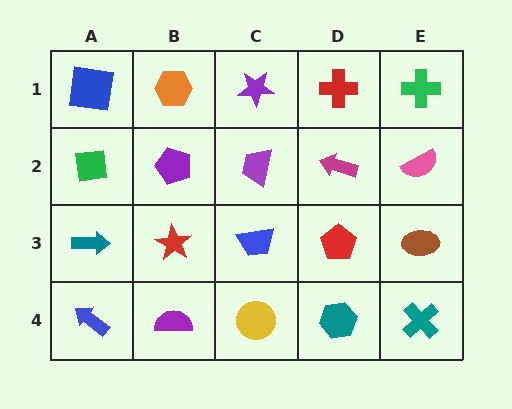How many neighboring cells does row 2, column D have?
4.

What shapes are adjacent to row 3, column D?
A magenta arrow (row 2, column D), a teal hexagon (row 4, column D), a blue trapezoid (row 3, column C), a brown ellipse (row 3, column E).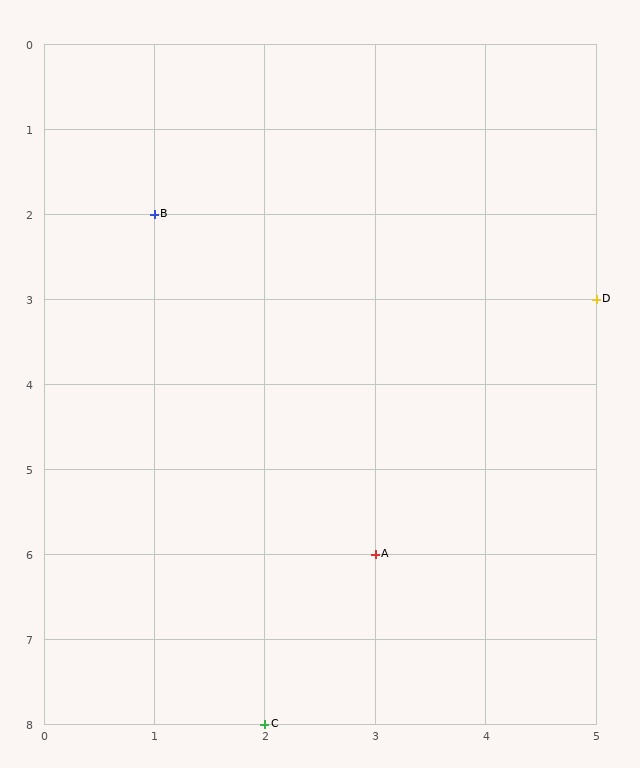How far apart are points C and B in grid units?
Points C and B are 1 column and 6 rows apart (about 6.1 grid units diagonally).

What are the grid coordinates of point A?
Point A is at grid coordinates (3, 6).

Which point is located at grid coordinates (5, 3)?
Point D is at (5, 3).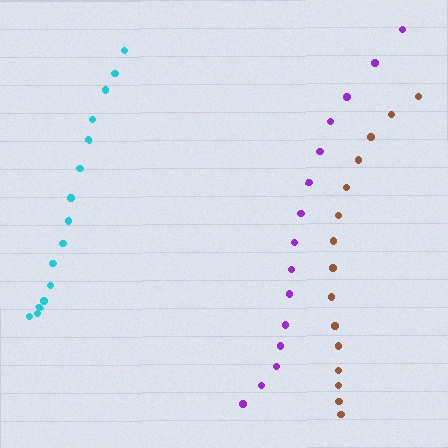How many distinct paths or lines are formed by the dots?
There are 3 distinct paths.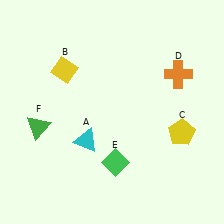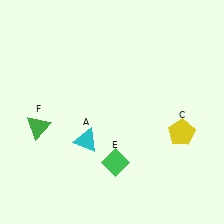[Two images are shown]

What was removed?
The orange cross (D), the yellow diamond (B) were removed in Image 2.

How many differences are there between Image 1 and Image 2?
There are 2 differences between the two images.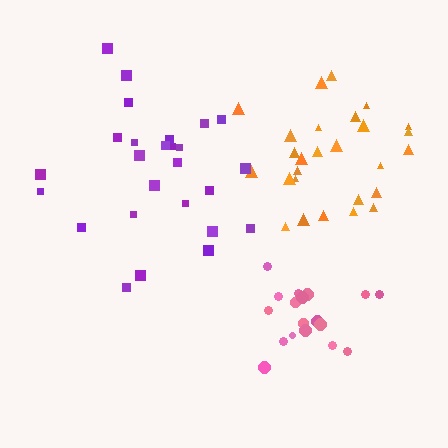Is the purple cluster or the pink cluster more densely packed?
Pink.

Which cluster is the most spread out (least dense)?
Purple.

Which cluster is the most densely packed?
Orange.